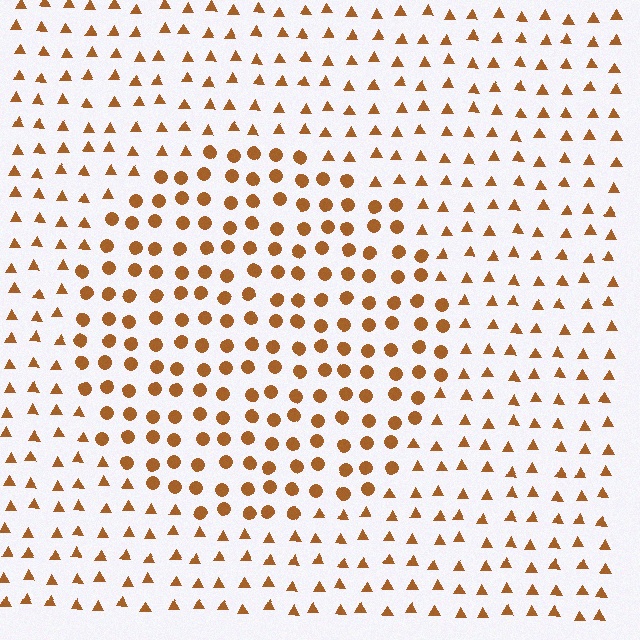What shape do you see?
I see a circle.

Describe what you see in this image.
The image is filled with small brown elements arranged in a uniform grid. A circle-shaped region contains circles, while the surrounding area contains triangles. The boundary is defined purely by the change in element shape.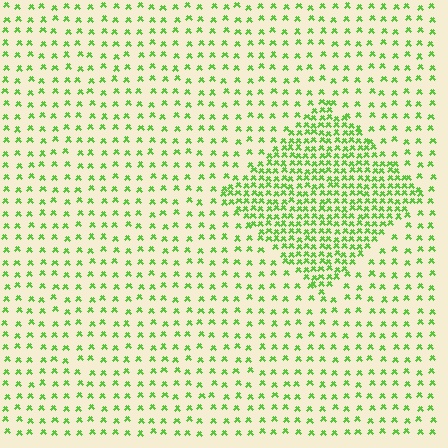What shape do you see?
I see a diamond.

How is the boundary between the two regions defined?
The boundary is defined by a change in element density (approximately 2.6x ratio). All elements are the same color, size, and shape.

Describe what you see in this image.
The image contains small lime elements arranged at two different densities. A diamond-shaped region is visible where the elements are more densely packed than the surrounding area.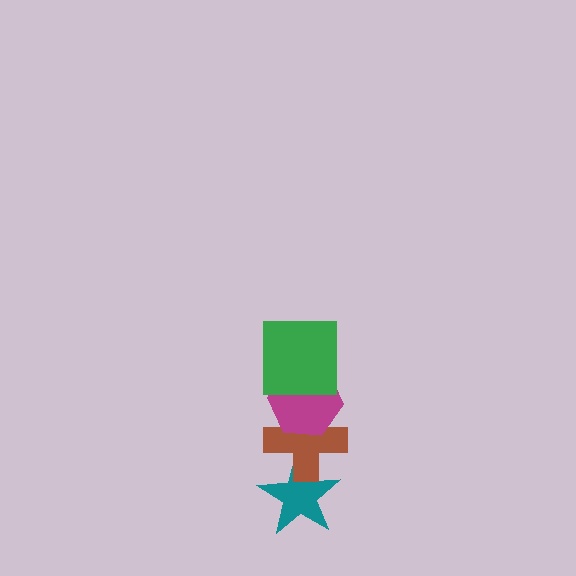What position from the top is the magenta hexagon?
The magenta hexagon is 2nd from the top.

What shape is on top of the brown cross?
The magenta hexagon is on top of the brown cross.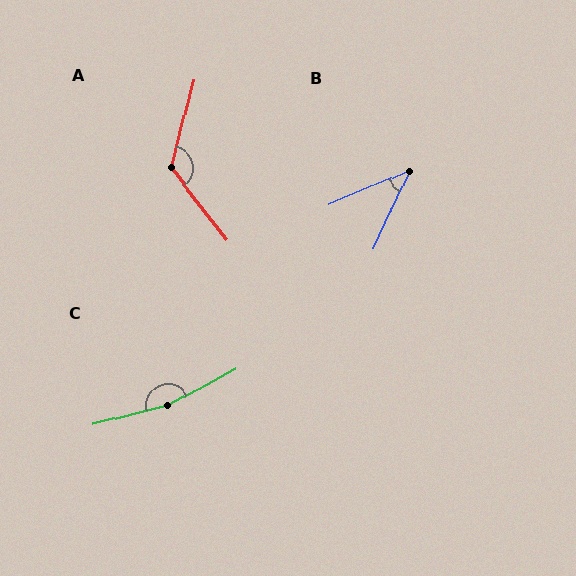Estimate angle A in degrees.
Approximately 128 degrees.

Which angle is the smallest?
B, at approximately 43 degrees.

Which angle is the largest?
C, at approximately 166 degrees.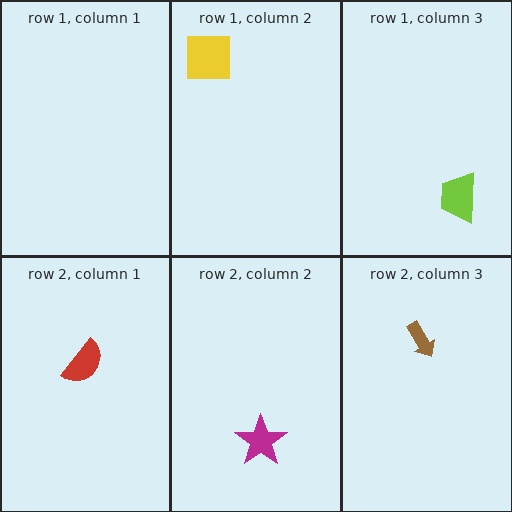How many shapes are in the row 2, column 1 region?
1.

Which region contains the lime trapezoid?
The row 1, column 3 region.